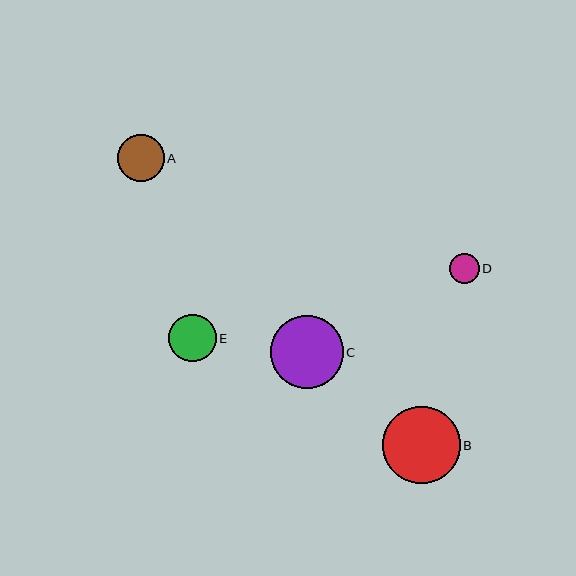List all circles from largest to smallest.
From largest to smallest: B, C, E, A, D.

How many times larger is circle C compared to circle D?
Circle C is approximately 2.4 times the size of circle D.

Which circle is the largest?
Circle B is the largest with a size of approximately 78 pixels.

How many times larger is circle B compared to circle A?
Circle B is approximately 1.7 times the size of circle A.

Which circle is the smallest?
Circle D is the smallest with a size of approximately 30 pixels.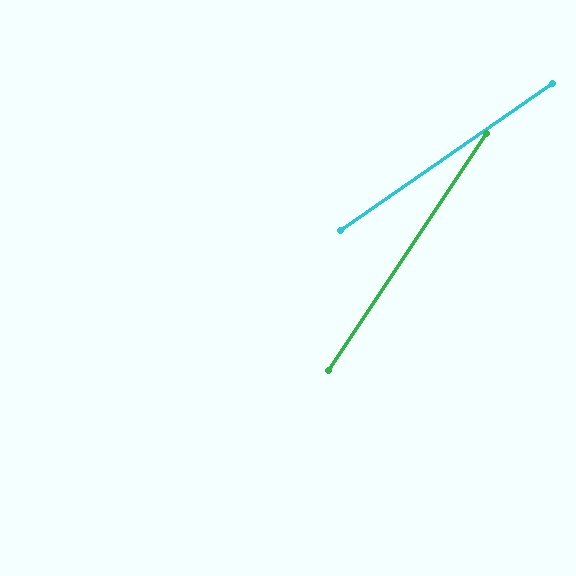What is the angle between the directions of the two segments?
Approximately 22 degrees.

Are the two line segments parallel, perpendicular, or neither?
Neither parallel nor perpendicular — they differ by about 22°.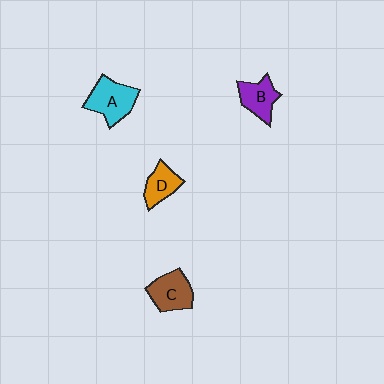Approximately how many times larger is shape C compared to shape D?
Approximately 1.3 times.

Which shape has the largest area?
Shape A (cyan).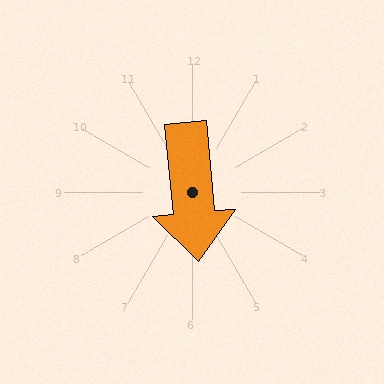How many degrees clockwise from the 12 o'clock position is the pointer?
Approximately 175 degrees.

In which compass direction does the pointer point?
South.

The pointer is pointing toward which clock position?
Roughly 6 o'clock.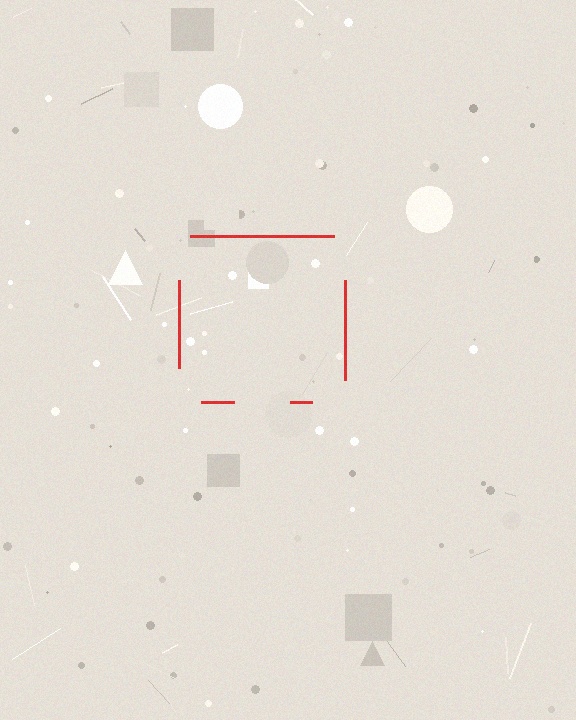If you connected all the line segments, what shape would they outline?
They would outline a square.